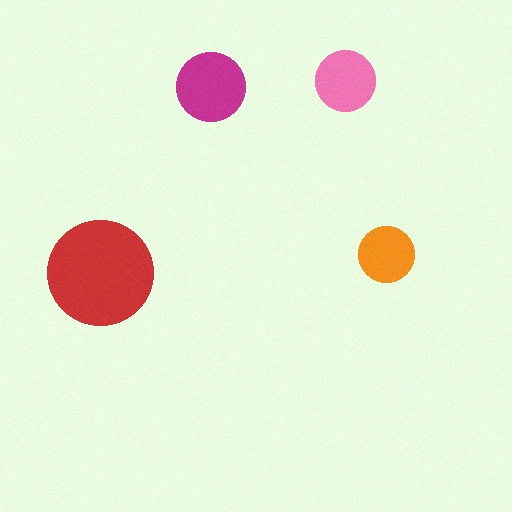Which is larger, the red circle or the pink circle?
The red one.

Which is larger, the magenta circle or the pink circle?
The magenta one.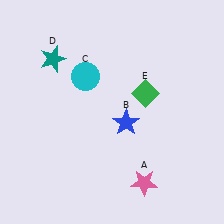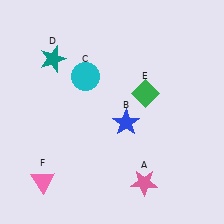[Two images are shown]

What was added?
A pink triangle (F) was added in Image 2.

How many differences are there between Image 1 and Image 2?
There is 1 difference between the two images.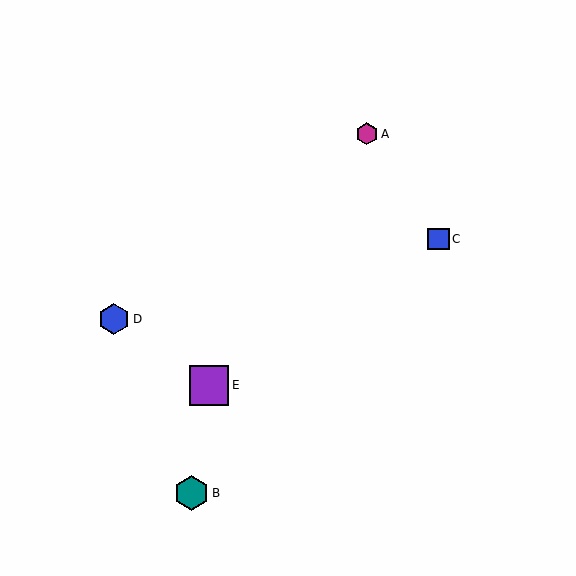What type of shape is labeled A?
Shape A is a magenta hexagon.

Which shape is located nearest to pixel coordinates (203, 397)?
The purple square (labeled E) at (209, 385) is nearest to that location.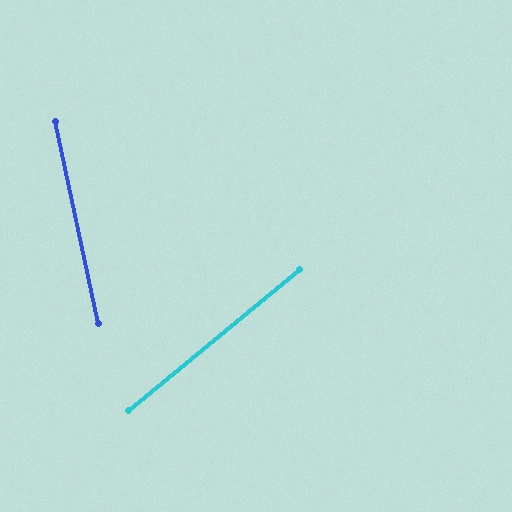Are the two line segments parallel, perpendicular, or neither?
Neither parallel nor perpendicular — they differ by about 63°.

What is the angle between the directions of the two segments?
Approximately 63 degrees.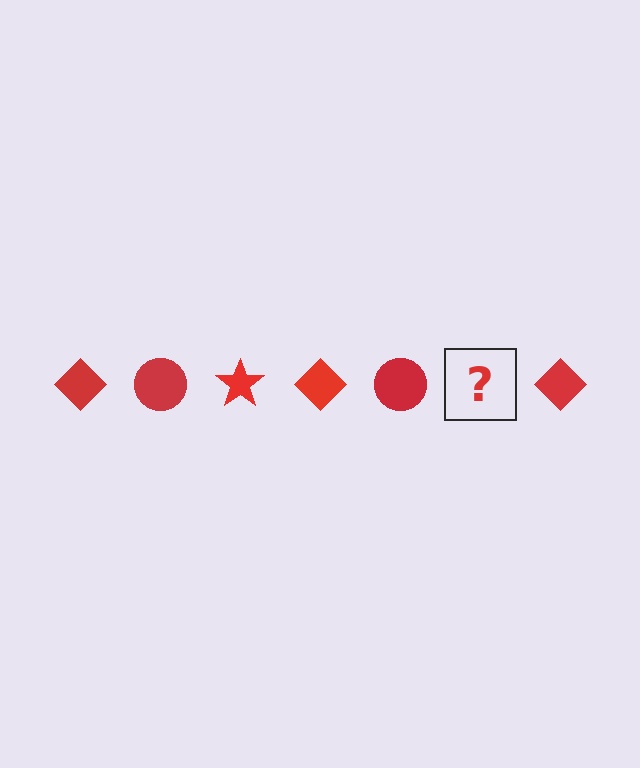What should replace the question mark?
The question mark should be replaced with a red star.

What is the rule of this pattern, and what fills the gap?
The rule is that the pattern cycles through diamond, circle, star shapes in red. The gap should be filled with a red star.